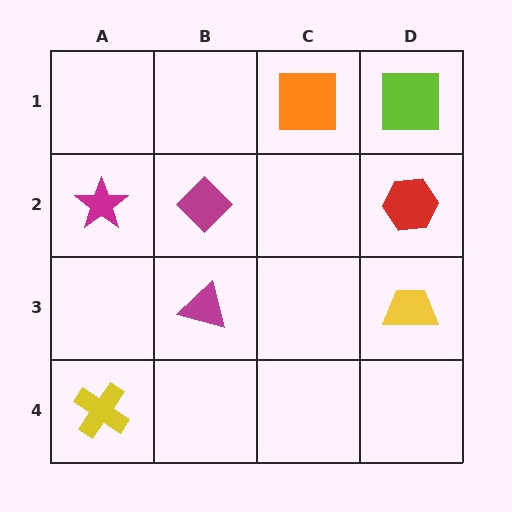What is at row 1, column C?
An orange square.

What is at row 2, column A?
A magenta star.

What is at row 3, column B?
A magenta triangle.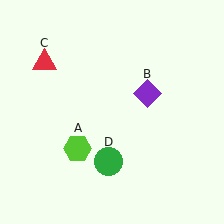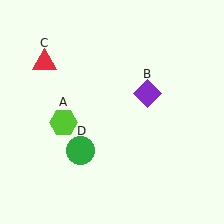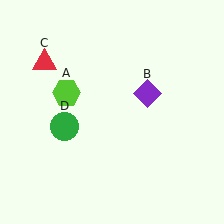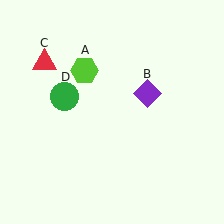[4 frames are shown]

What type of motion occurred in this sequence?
The lime hexagon (object A), green circle (object D) rotated clockwise around the center of the scene.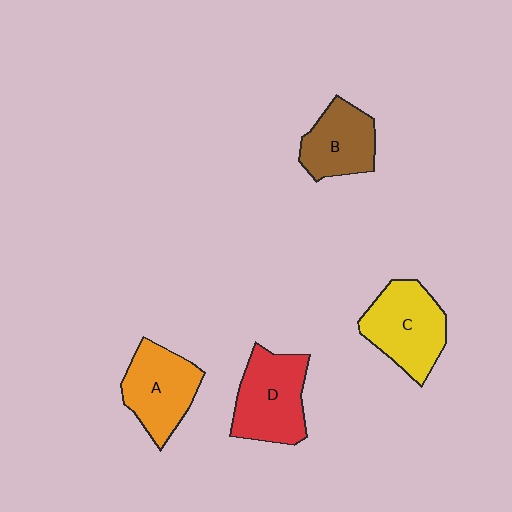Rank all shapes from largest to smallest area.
From largest to smallest: C (yellow), D (red), A (orange), B (brown).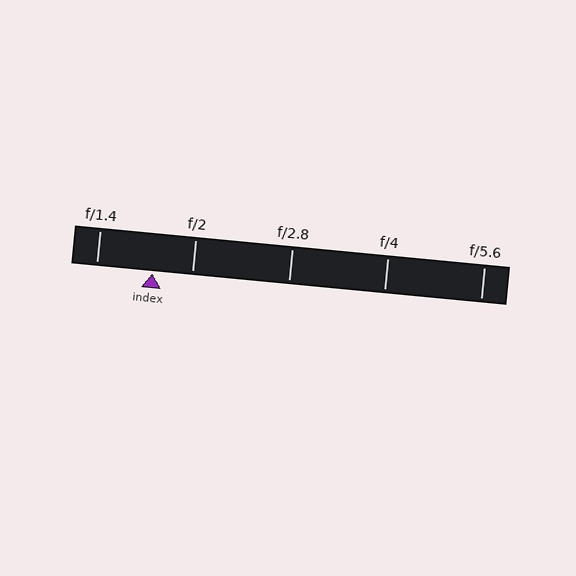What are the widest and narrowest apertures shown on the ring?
The widest aperture shown is f/1.4 and the narrowest is f/5.6.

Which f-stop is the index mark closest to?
The index mark is closest to f/2.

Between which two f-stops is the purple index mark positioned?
The index mark is between f/1.4 and f/2.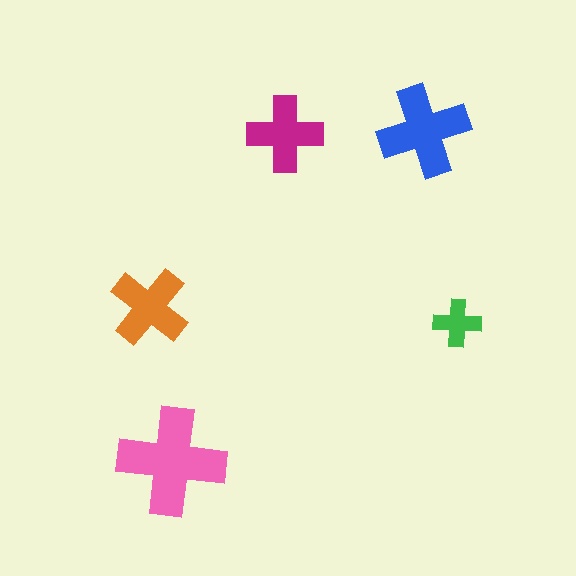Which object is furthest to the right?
The green cross is rightmost.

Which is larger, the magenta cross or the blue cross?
The blue one.